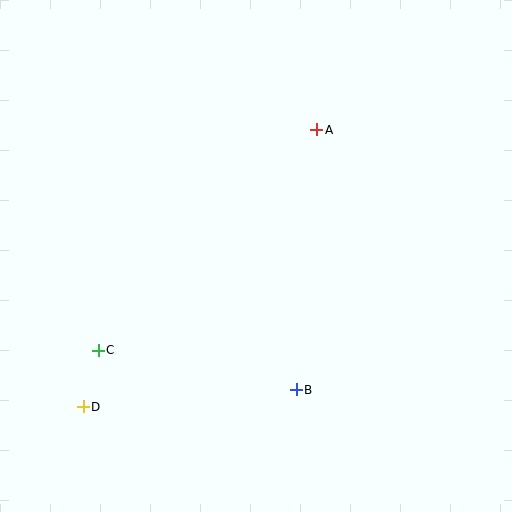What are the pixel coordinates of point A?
Point A is at (317, 130).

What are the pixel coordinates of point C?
Point C is at (98, 350).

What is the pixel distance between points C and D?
The distance between C and D is 59 pixels.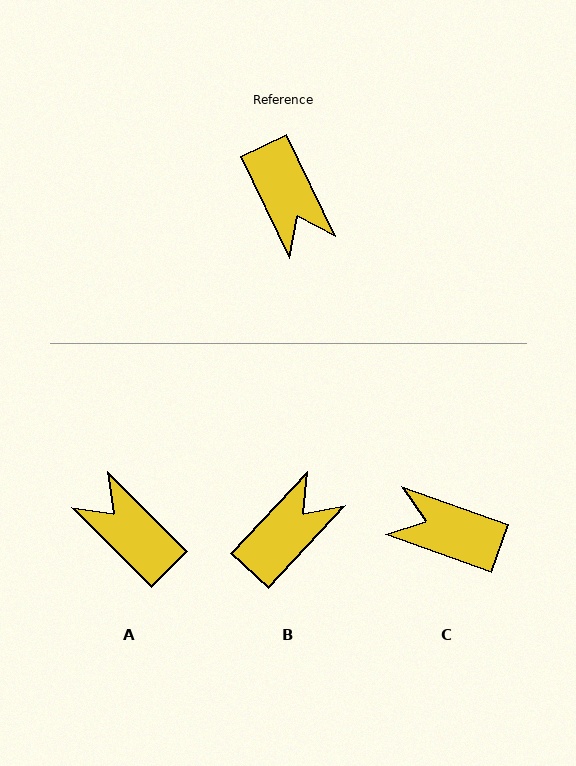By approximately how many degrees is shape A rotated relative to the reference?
Approximately 161 degrees clockwise.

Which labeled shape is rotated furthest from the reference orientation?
A, about 161 degrees away.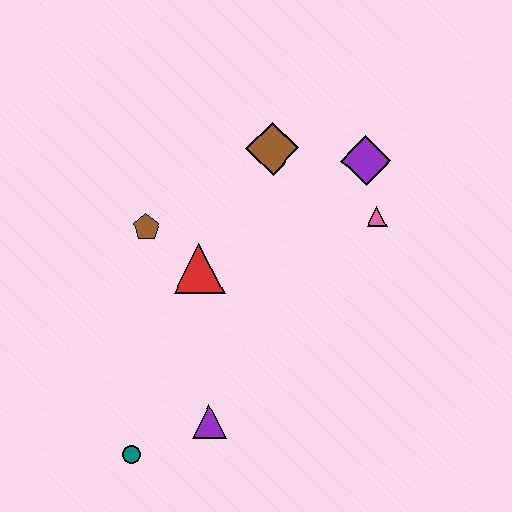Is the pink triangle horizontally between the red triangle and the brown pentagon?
No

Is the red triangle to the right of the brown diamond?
No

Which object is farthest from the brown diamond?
The teal circle is farthest from the brown diamond.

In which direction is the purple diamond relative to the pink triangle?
The purple diamond is above the pink triangle.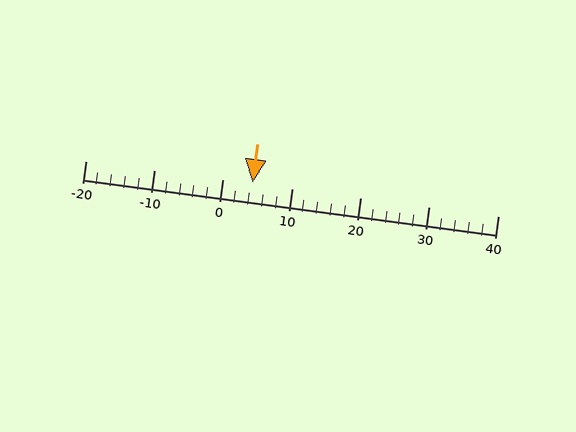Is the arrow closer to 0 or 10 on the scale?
The arrow is closer to 0.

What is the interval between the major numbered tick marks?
The major tick marks are spaced 10 units apart.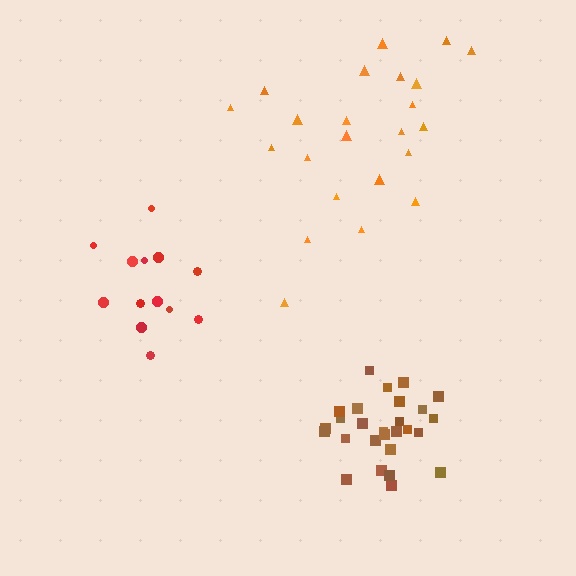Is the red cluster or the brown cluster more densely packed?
Brown.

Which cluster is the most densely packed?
Brown.